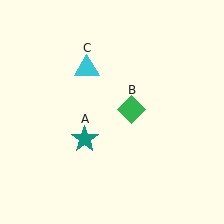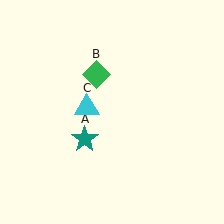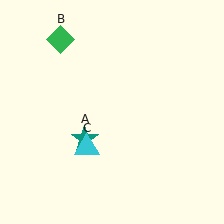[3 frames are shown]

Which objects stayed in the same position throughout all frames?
Teal star (object A) remained stationary.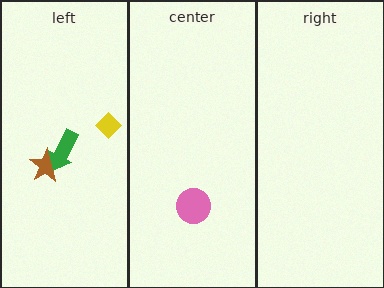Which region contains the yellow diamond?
The left region.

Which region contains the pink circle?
The center region.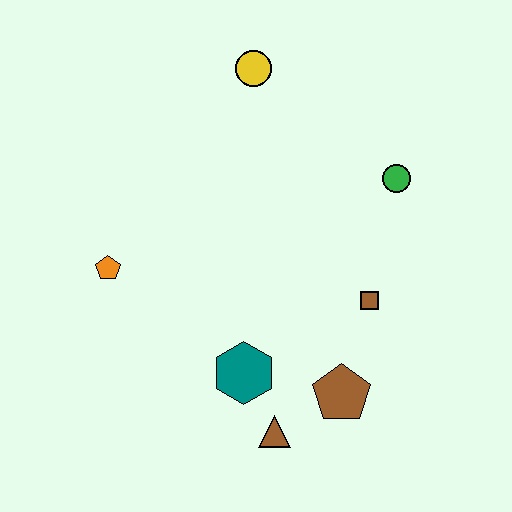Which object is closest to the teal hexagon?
The brown triangle is closest to the teal hexagon.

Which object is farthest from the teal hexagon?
The yellow circle is farthest from the teal hexagon.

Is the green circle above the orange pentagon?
Yes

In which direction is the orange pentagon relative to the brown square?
The orange pentagon is to the left of the brown square.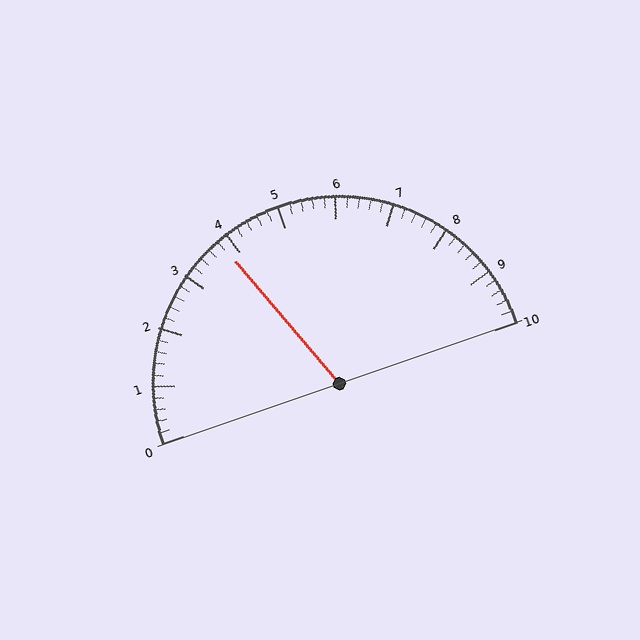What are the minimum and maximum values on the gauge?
The gauge ranges from 0 to 10.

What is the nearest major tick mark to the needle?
The nearest major tick mark is 4.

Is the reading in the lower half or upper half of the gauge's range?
The reading is in the lower half of the range (0 to 10).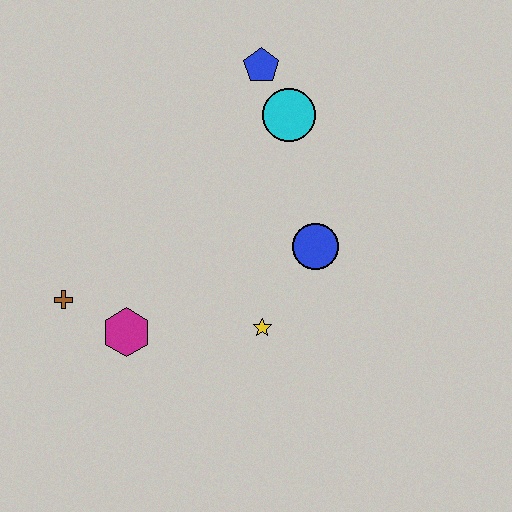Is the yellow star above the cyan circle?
No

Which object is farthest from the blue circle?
The brown cross is farthest from the blue circle.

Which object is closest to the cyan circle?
The blue pentagon is closest to the cyan circle.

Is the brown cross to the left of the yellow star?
Yes